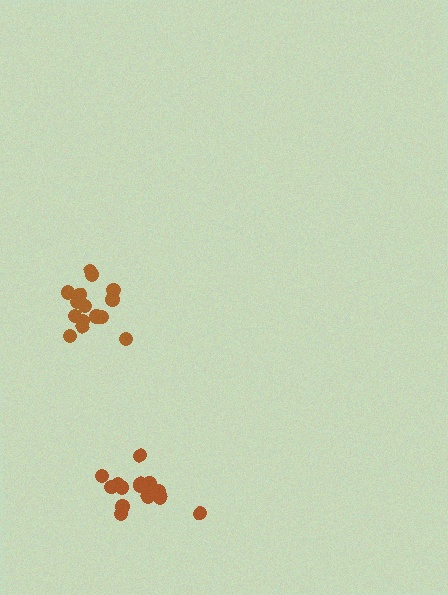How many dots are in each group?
Group 1: 15 dots, Group 2: 15 dots (30 total).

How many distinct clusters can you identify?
There are 2 distinct clusters.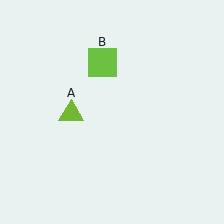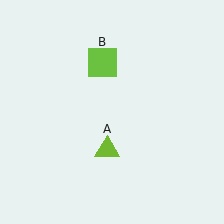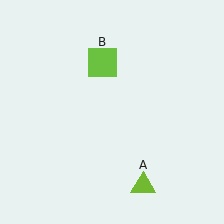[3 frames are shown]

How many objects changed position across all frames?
1 object changed position: lime triangle (object A).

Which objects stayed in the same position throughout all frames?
Lime square (object B) remained stationary.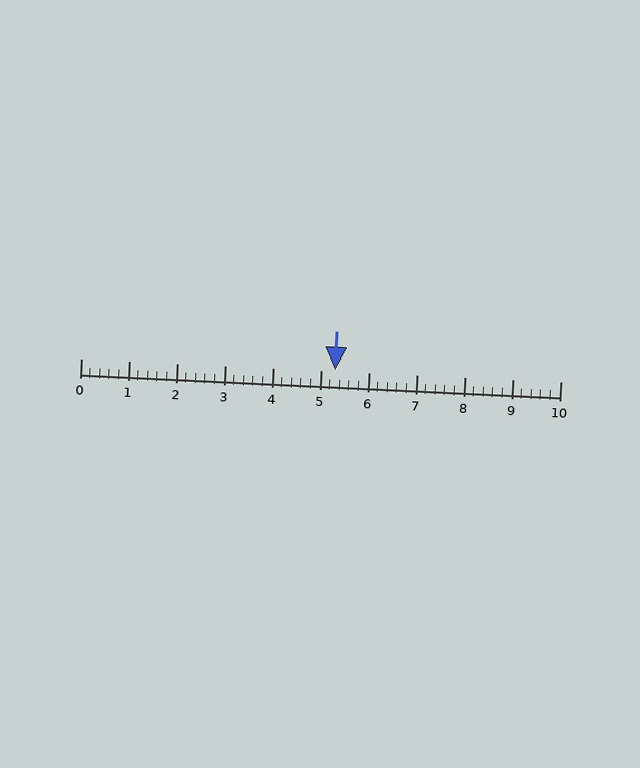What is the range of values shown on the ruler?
The ruler shows values from 0 to 10.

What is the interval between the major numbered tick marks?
The major tick marks are spaced 1 units apart.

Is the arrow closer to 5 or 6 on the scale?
The arrow is closer to 5.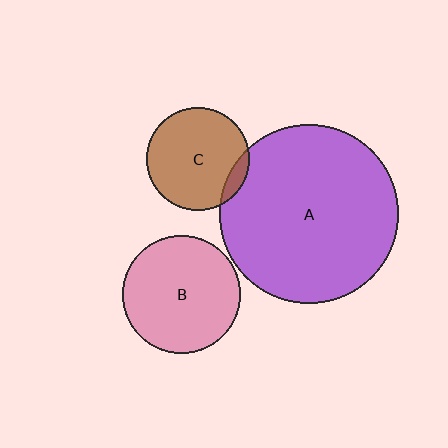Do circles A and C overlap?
Yes.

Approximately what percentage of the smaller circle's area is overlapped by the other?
Approximately 10%.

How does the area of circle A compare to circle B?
Approximately 2.3 times.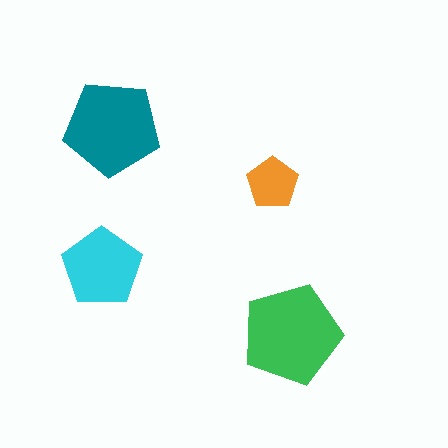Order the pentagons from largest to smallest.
the green one, the teal one, the cyan one, the orange one.